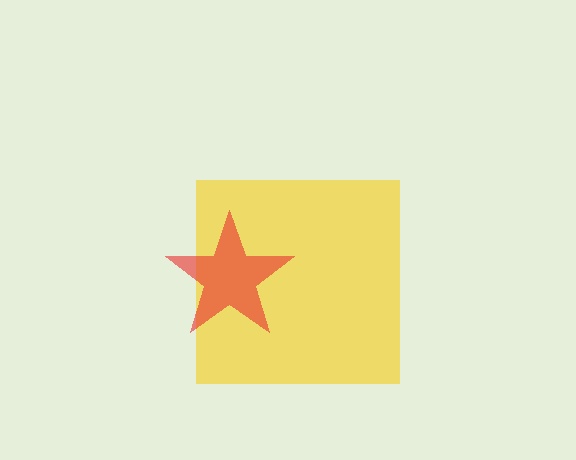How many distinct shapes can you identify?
There are 2 distinct shapes: a yellow square, a red star.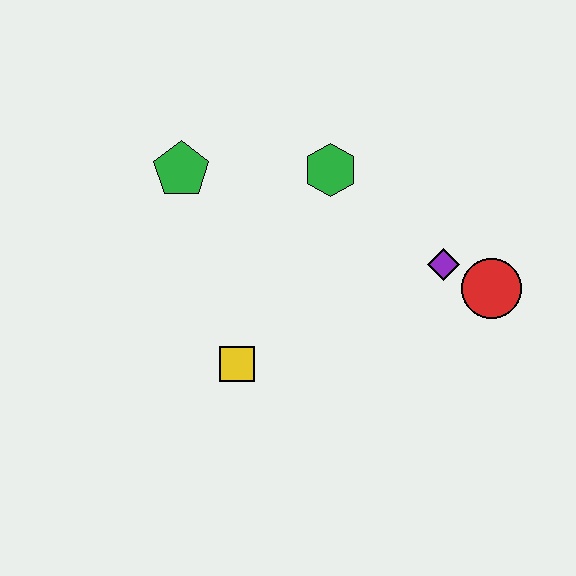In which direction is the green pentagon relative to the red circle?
The green pentagon is to the left of the red circle.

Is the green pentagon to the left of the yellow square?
Yes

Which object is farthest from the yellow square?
The red circle is farthest from the yellow square.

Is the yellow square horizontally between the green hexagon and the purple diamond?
No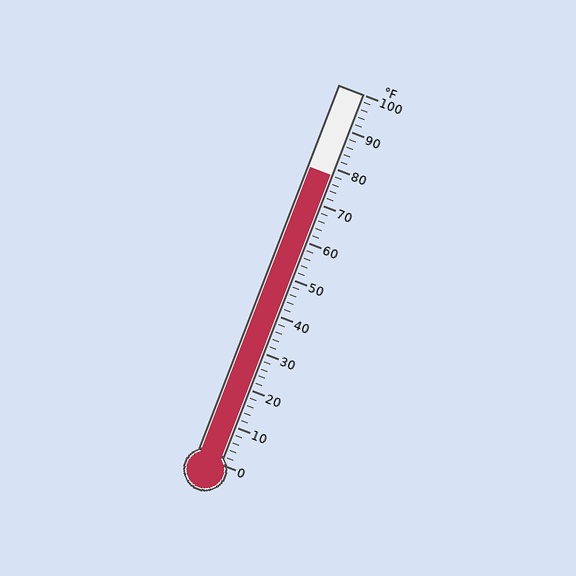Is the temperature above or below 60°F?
The temperature is above 60°F.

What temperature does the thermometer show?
The thermometer shows approximately 78°F.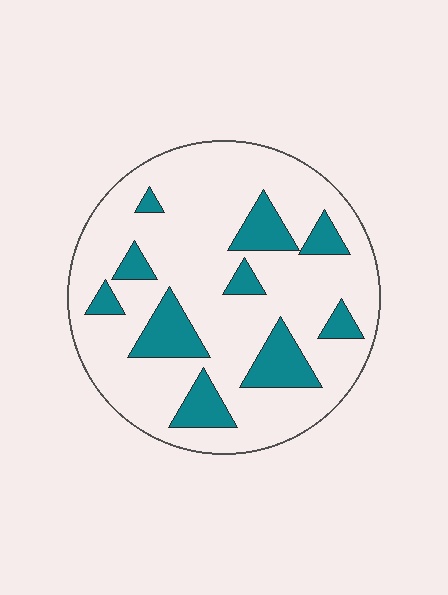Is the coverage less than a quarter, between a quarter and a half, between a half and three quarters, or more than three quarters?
Less than a quarter.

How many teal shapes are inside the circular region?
10.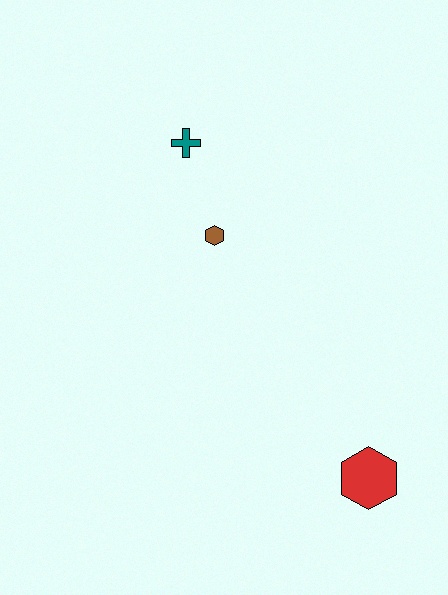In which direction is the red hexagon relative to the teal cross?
The red hexagon is below the teal cross.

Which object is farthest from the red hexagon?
The teal cross is farthest from the red hexagon.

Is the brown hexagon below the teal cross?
Yes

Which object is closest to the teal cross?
The brown hexagon is closest to the teal cross.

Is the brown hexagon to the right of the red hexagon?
No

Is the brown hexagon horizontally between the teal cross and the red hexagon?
Yes